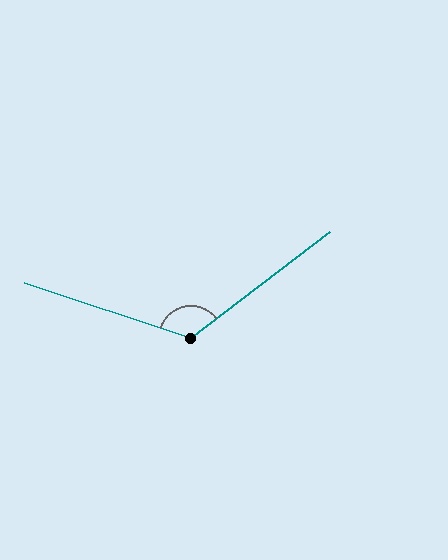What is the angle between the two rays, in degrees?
Approximately 125 degrees.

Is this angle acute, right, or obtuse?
It is obtuse.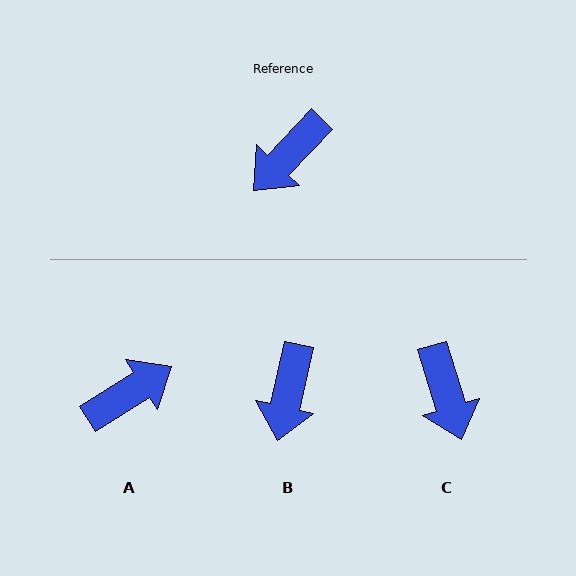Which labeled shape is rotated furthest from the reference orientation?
A, about 166 degrees away.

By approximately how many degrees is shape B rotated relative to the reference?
Approximately 31 degrees counter-clockwise.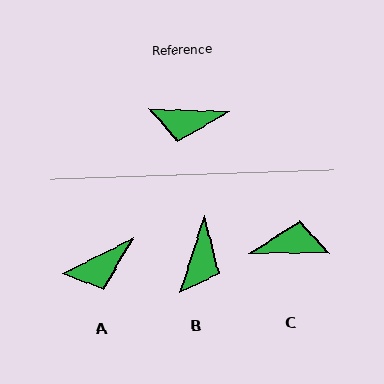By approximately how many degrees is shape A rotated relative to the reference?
Approximately 29 degrees counter-clockwise.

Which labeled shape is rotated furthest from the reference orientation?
C, about 178 degrees away.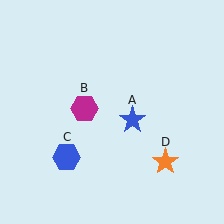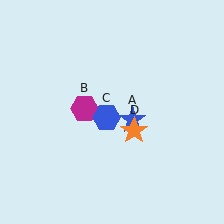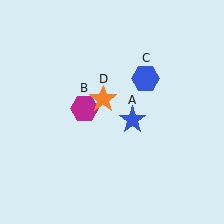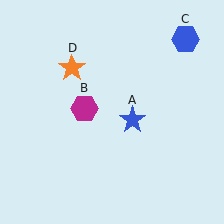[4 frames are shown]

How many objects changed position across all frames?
2 objects changed position: blue hexagon (object C), orange star (object D).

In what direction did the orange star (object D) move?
The orange star (object D) moved up and to the left.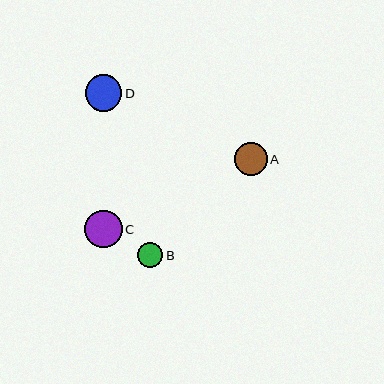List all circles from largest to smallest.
From largest to smallest: C, D, A, B.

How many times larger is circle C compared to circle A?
Circle C is approximately 1.2 times the size of circle A.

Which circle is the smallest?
Circle B is the smallest with a size of approximately 25 pixels.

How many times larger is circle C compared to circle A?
Circle C is approximately 1.2 times the size of circle A.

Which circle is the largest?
Circle C is the largest with a size of approximately 38 pixels.